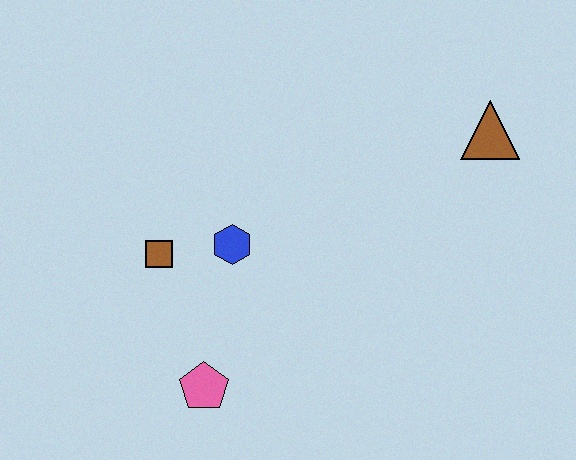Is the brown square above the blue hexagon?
No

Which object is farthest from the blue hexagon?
The brown triangle is farthest from the blue hexagon.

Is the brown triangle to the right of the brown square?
Yes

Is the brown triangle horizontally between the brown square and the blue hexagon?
No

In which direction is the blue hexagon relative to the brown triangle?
The blue hexagon is to the left of the brown triangle.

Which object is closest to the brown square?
The blue hexagon is closest to the brown square.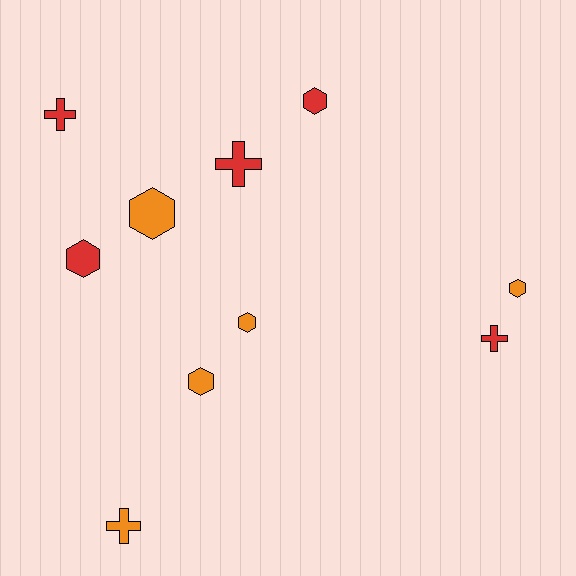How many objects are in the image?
There are 10 objects.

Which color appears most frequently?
Red, with 5 objects.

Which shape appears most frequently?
Hexagon, with 6 objects.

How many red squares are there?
There are no red squares.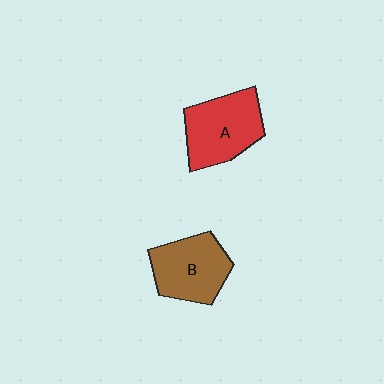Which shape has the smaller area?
Shape B (brown).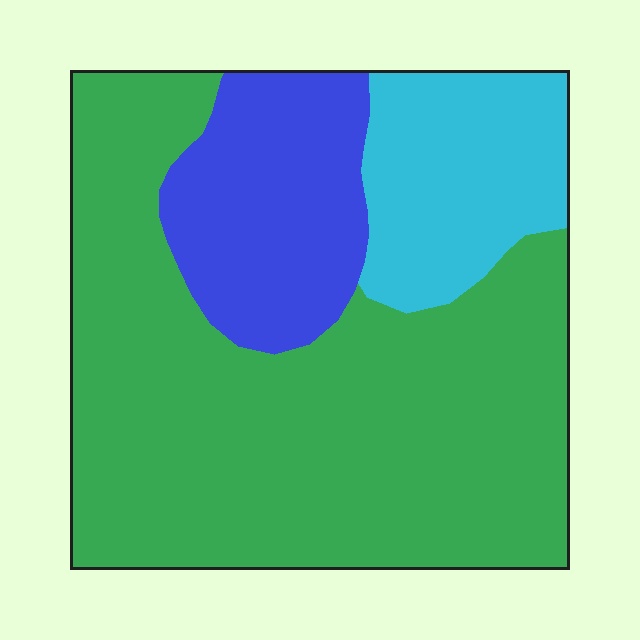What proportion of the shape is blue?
Blue takes up about one fifth (1/5) of the shape.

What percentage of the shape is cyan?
Cyan covers about 15% of the shape.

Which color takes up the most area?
Green, at roughly 65%.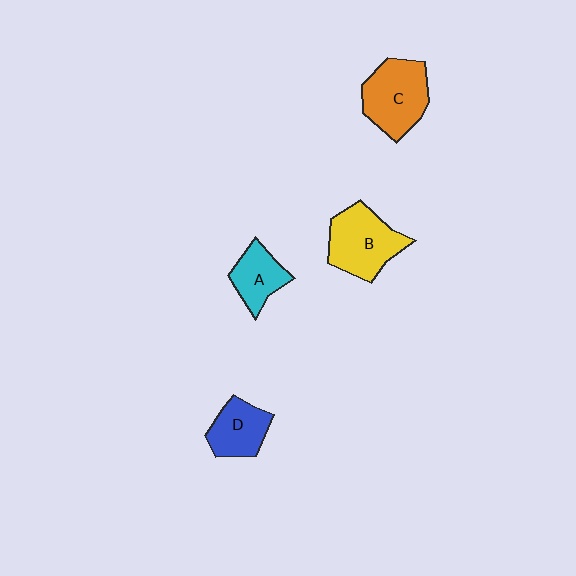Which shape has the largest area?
Shape C (orange).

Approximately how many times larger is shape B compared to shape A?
Approximately 1.6 times.